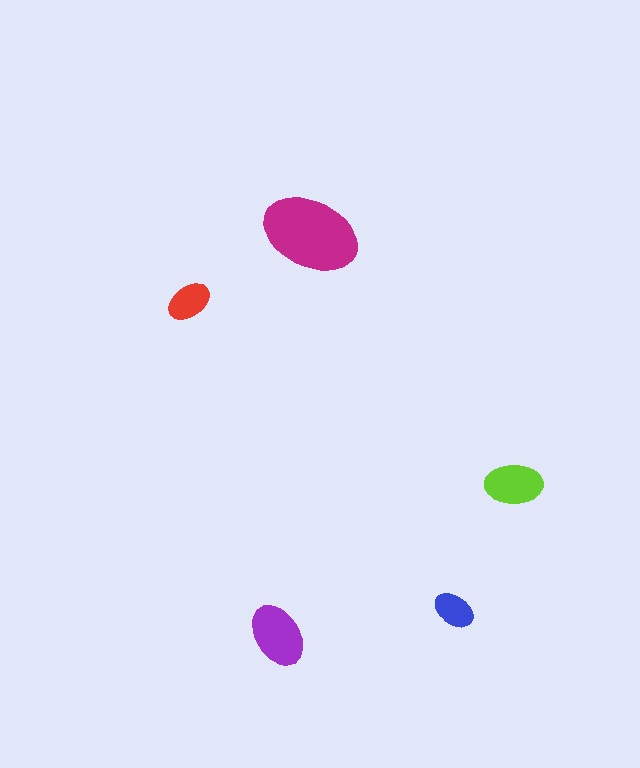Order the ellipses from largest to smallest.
the magenta one, the purple one, the lime one, the red one, the blue one.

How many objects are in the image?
There are 5 objects in the image.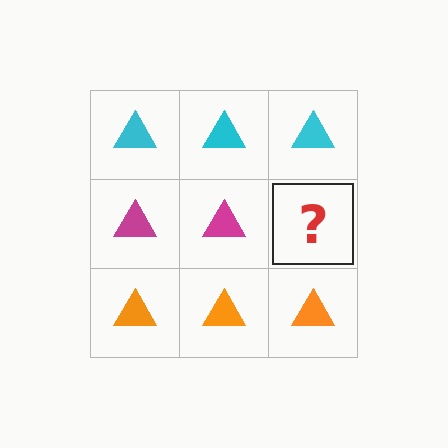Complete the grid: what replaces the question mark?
The question mark should be replaced with a magenta triangle.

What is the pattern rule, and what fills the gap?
The rule is that each row has a consistent color. The gap should be filled with a magenta triangle.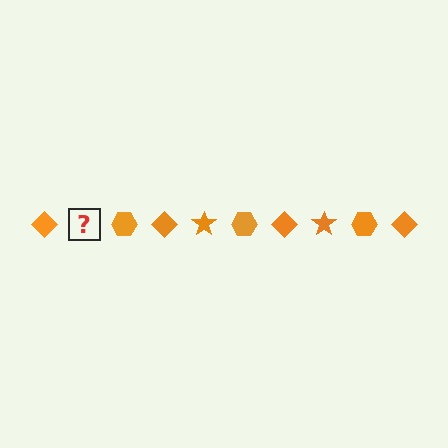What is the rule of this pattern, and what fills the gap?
The rule is that the pattern cycles through diamond, star, hexagon shapes in orange. The gap should be filled with an orange star.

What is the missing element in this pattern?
The missing element is an orange star.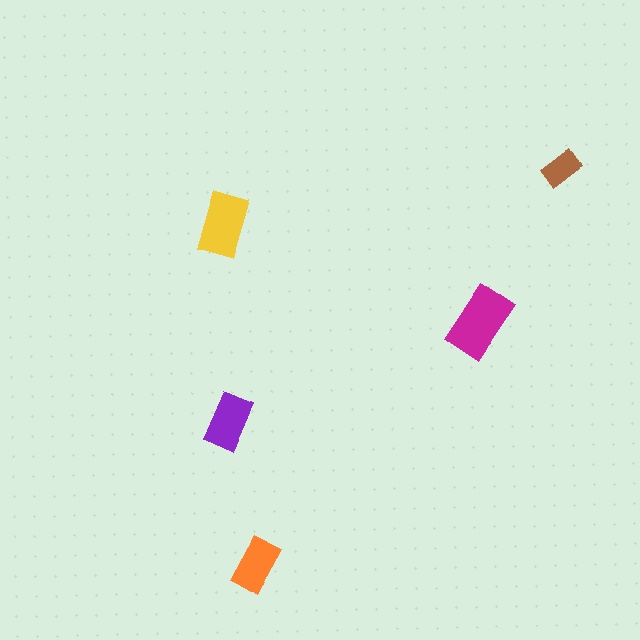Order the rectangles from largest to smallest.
the magenta one, the yellow one, the purple one, the orange one, the brown one.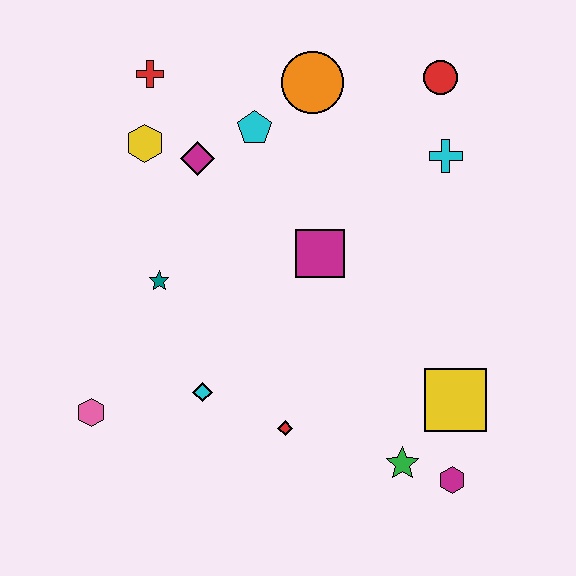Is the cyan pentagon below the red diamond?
No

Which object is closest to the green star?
The magenta hexagon is closest to the green star.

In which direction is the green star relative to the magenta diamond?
The green star is below the magenta diamond.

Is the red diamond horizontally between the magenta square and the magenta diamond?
Yes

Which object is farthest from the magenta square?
The pink hexagon is farthest from the magenta square.